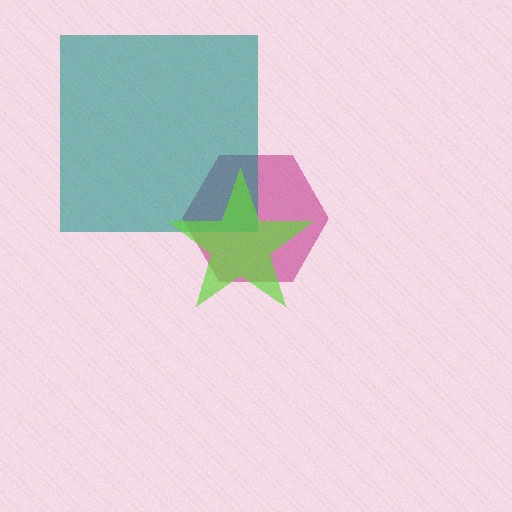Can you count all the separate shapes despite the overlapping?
Yes, there are 3 separate shapes.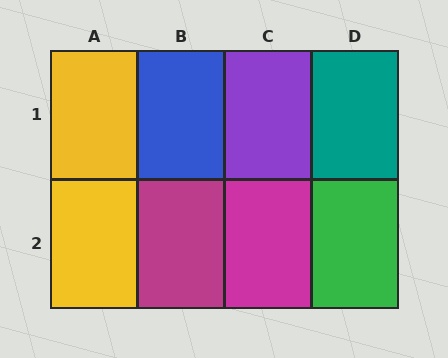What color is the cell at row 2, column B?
Magenta.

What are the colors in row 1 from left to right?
Yellow, blue, purple, teal.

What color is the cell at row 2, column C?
Magenta.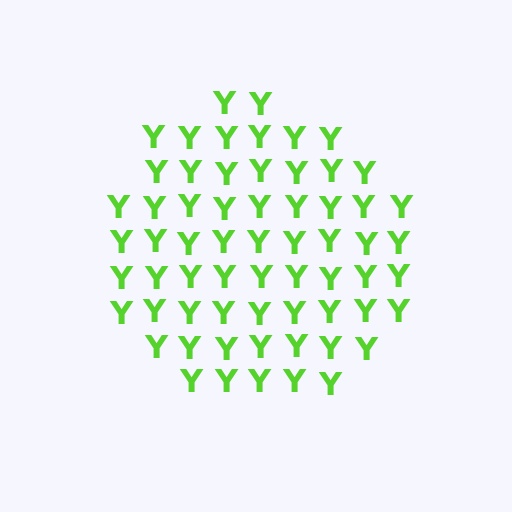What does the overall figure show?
The overall figure shows a circle.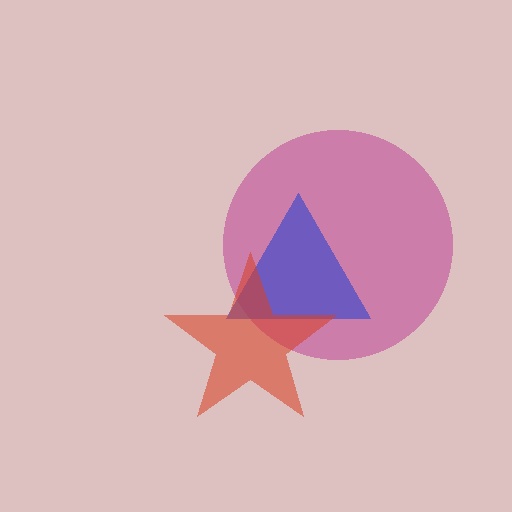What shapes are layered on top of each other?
The layered shapes are: a magenta circle, a blue triangle, a red star.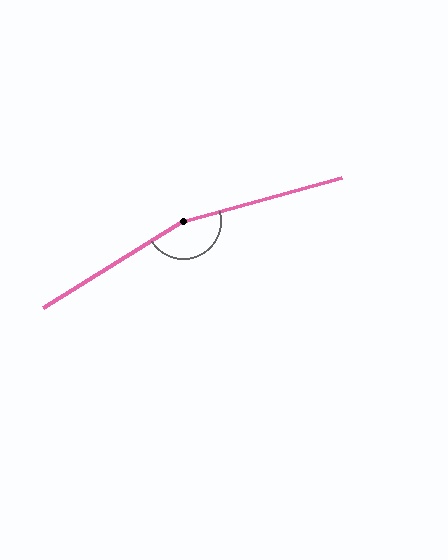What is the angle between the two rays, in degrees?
Approximately 164 degrees.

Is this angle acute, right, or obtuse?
It is obtuse.